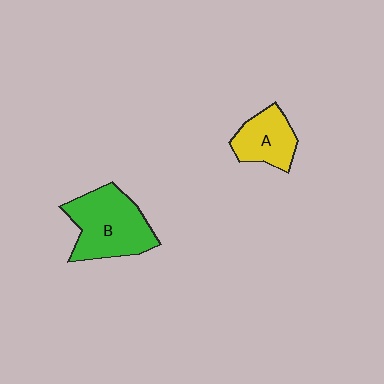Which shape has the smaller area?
Shape A (yellow).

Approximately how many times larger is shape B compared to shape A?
Approximately 1.7 times.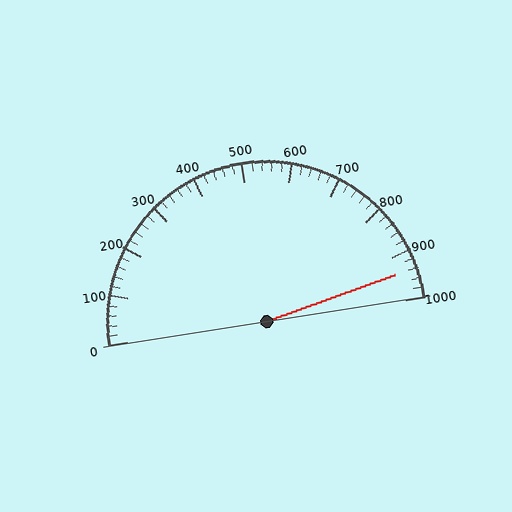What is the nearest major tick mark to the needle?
The nearest major tick mark is 900.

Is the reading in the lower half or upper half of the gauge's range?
The reading is in the upper half of the range (0 to 1000).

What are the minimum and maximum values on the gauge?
The gauge ranges from 0 to 1000.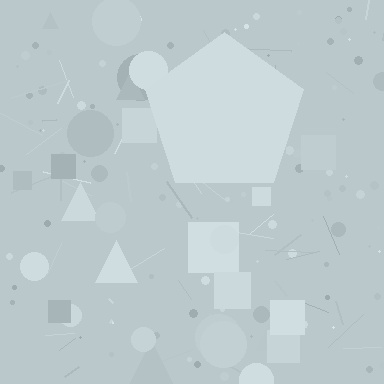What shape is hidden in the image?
A pentagon is hidden in the image.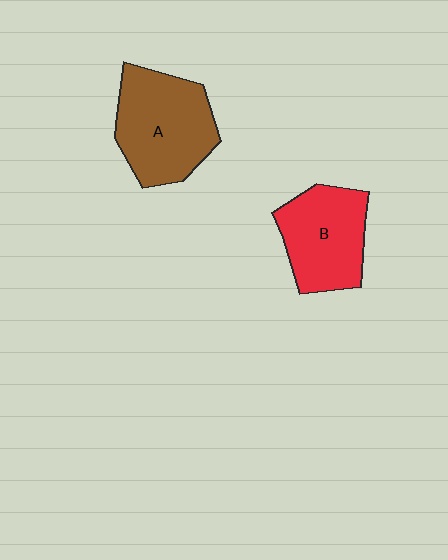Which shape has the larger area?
Shape A (brown).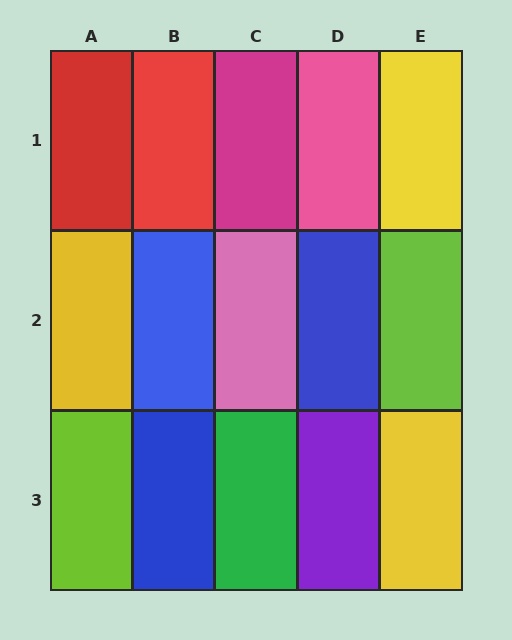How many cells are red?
2 cells are red.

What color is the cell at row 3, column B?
Blue.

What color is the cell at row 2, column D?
Blue.